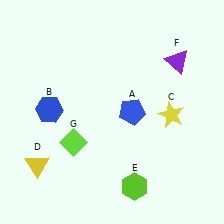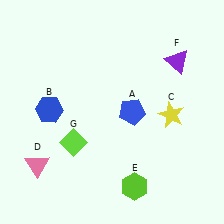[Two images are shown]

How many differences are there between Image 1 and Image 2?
There is 1 difference between the two images.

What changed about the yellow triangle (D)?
In Image 1, D is yellow. In Image 2, it changed to pink.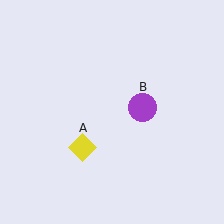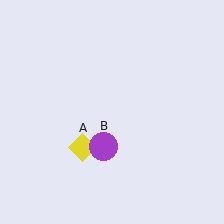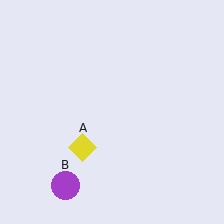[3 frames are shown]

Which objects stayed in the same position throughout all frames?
Yellow diamond (object A) remained stationary.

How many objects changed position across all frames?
1 object changed position: purple circle (object B).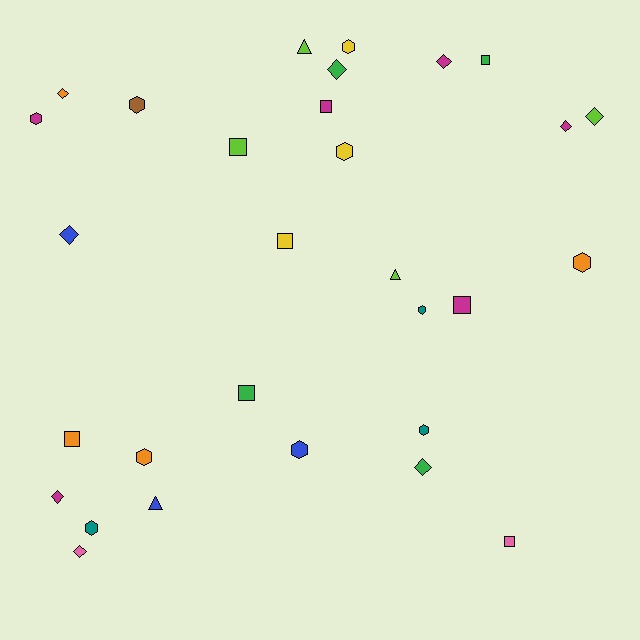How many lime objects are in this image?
There are 4 lime objects.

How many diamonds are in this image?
There are 9 diamonds.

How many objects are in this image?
There are 30 objects.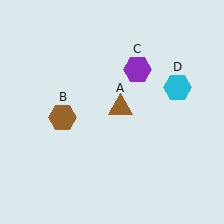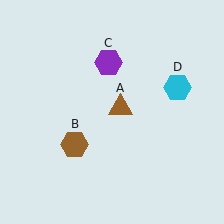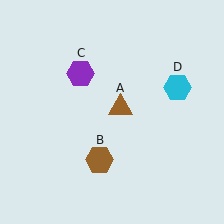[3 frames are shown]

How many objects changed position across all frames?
2 objects changed position: brown hexagon (object B), purple hexagon (object C).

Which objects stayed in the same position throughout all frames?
Brown triangle (object A) and cyan hexagon (object D) remained stationary.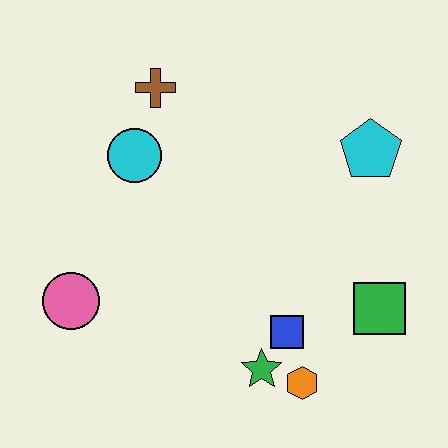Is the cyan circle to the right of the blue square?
No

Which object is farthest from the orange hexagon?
The brown cross is farthest from the orange hexagon.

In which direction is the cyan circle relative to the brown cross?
The cyan circle is below the brown cross.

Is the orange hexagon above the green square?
No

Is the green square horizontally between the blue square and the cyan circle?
No